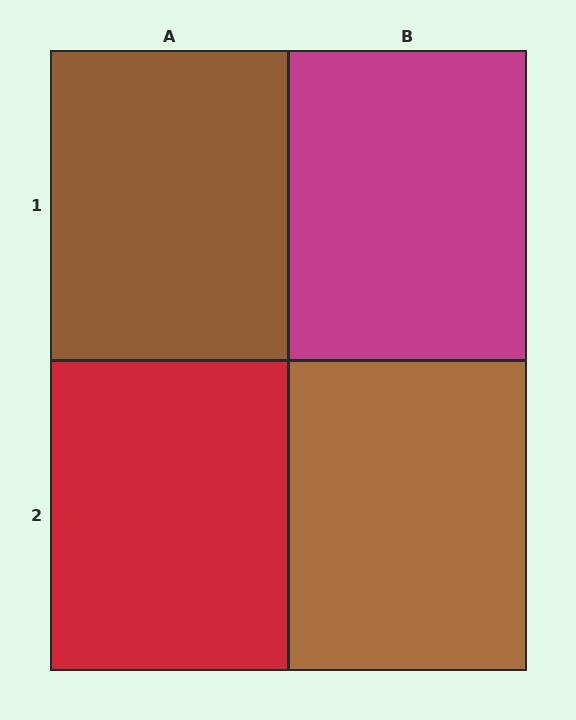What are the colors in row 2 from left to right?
Red, brown.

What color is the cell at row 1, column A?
Brown.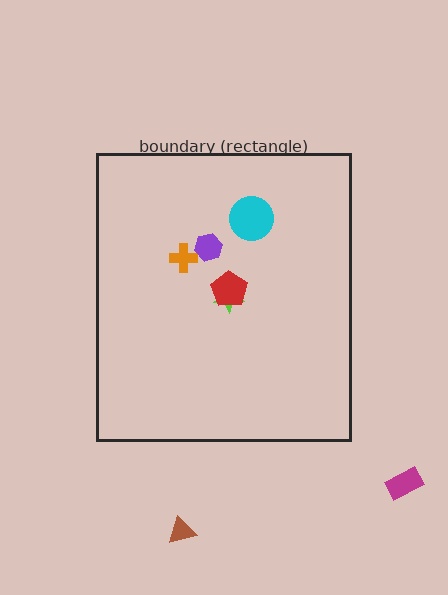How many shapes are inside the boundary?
5 inside, 2 outside.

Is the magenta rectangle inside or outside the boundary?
Outside.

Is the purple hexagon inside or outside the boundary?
Inside.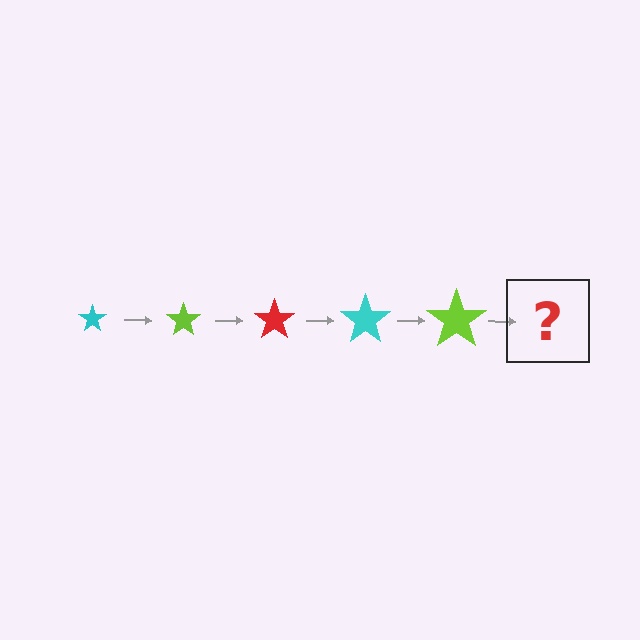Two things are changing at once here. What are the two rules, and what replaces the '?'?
The two rules are that the star grows larger each step and the color cycles through cyan, lime, and red. The '?' should be a red star, larger than the previous one.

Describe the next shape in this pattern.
It should be a red star, larger than the previous one.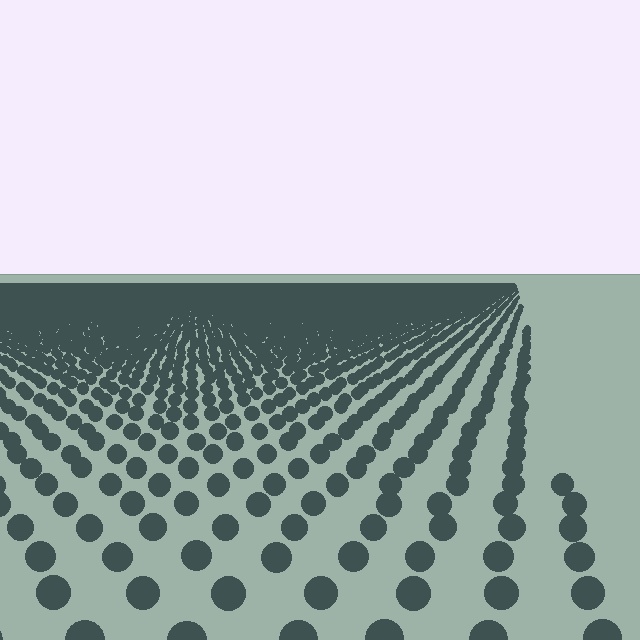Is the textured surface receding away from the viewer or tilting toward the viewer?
The surface is receding away from the viewer. Texture elements get smaller and denser toward the top.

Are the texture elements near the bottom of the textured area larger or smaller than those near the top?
Larger. Near the bottom, elements are closer to the viewer and appear at a bigger on-screen size.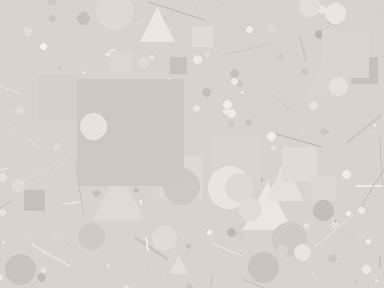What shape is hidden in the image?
A square is hidden in the image.